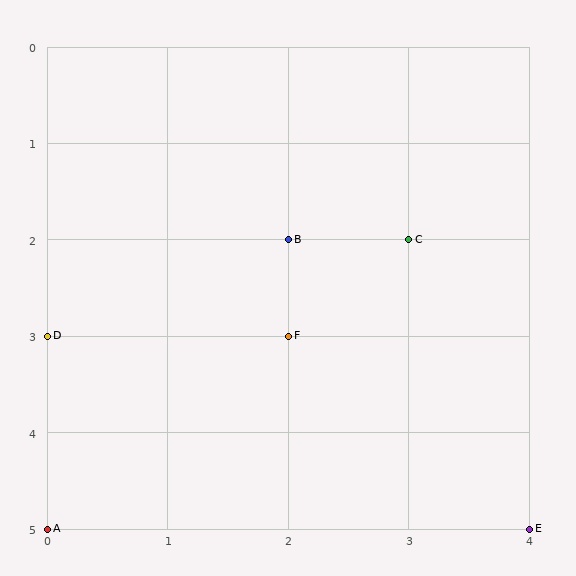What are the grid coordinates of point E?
Point E is at grid coordinates (4, 5).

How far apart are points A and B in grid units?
Points A and B are 2 columns and 3 rows apart (about 3.6 grid units diagonally).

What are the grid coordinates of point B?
Point B is at grid coordinates (2, 2).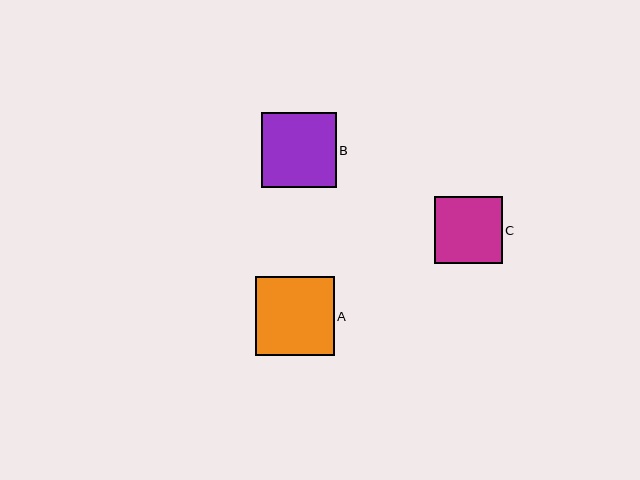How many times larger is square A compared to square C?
Square A is approximately 1.2 times the size of square C.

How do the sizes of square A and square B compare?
Square A and square B are approximately the same size.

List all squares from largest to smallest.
From largest to smallest: A, B, C.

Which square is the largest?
Square A is the largest with a size of approximately 79 pixels.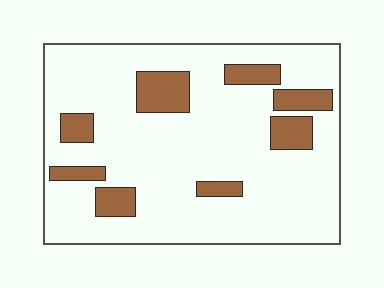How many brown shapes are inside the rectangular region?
8.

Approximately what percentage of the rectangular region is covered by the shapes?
Approximately 15%.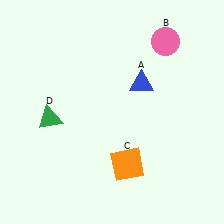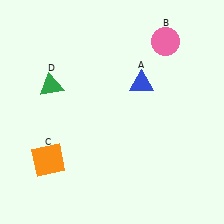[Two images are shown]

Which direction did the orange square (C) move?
The orange square (C) moved left.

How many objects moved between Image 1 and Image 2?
2 objects moved between the two images.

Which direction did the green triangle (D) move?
The green triangle (D) moved up.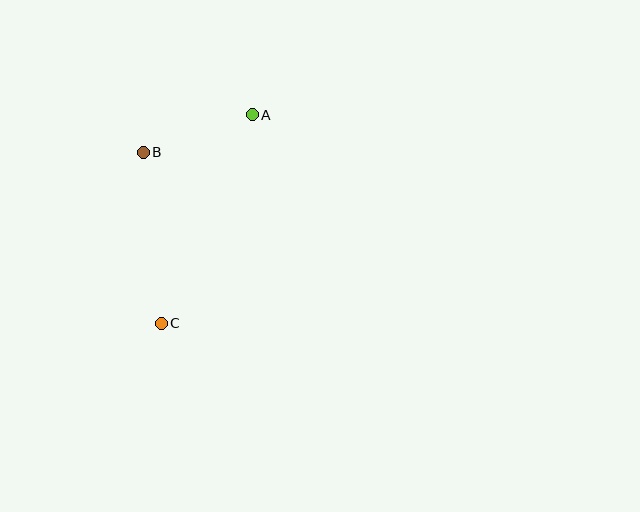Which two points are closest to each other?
Points A and B are closest to each other.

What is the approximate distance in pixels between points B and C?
The distance between B and C is approximately 172 pixels.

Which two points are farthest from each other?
Points A and C are farthest from each other.